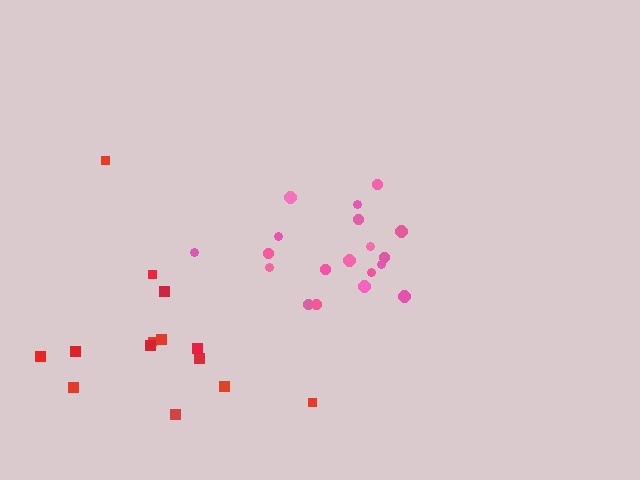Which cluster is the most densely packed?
Pink.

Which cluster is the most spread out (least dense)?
Red.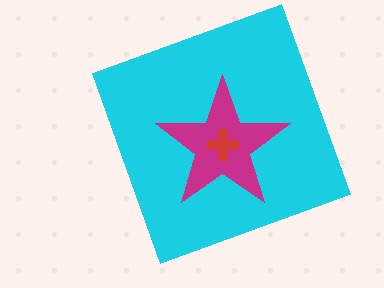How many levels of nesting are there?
3.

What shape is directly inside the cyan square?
The magenta star.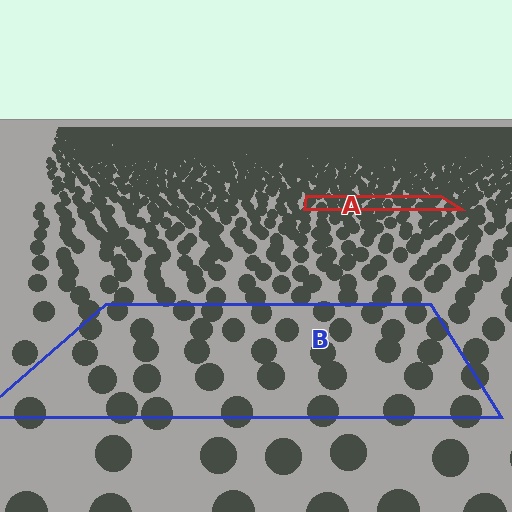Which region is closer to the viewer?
Region B is closer. The texture elements there are larger and more spread out.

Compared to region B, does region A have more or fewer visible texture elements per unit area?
Region A has more texture elements per unit area — they are packed more densely because it is farther away.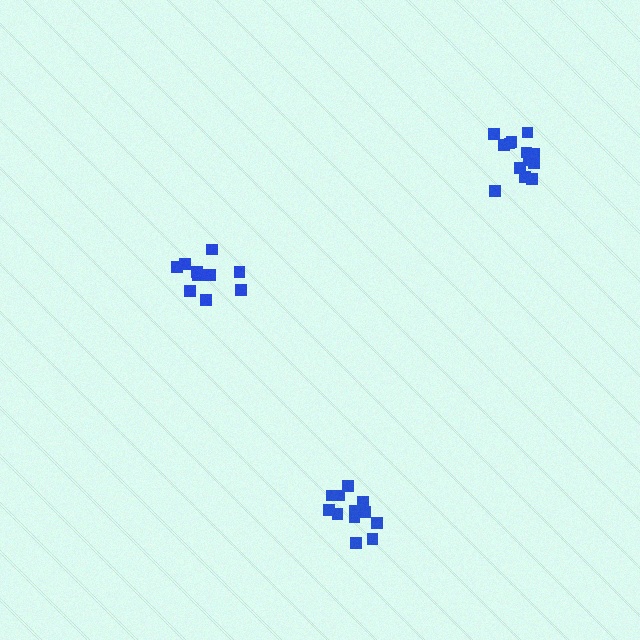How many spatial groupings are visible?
There are 3 spatial groupings.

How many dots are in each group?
Group 1: 14 dots, Group 2: 13 dots, Group 3: 10 dots (37 total).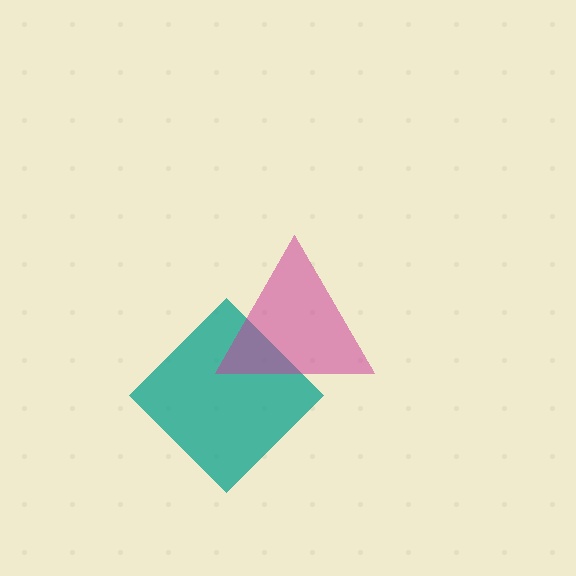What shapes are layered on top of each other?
The layered shapes are: a teal diamond, a magenta triangle.